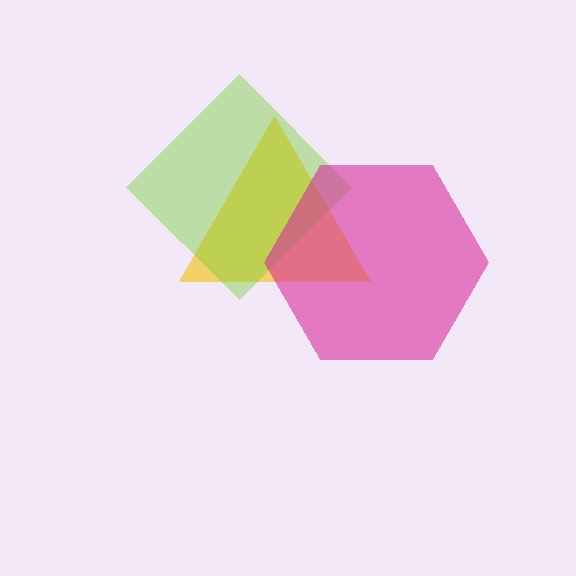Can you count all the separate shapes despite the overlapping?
Yes, there are 3 separate shapes.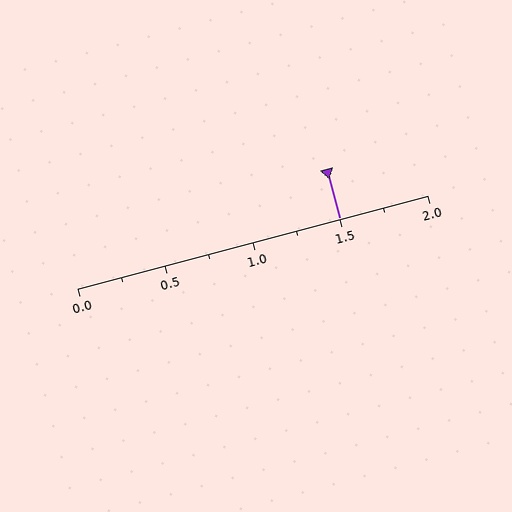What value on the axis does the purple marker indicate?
The marker indicates approximately 1.5.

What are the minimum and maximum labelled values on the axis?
The axis runs from 0.0 to 2.0.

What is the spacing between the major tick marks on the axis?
The major ticks are spaced 0.5 apart.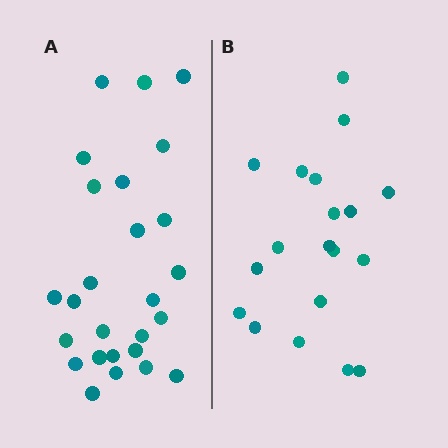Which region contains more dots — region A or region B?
Region A (the left region) has more dots.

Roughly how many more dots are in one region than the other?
Region A has roughly 8 or so more dots than region B.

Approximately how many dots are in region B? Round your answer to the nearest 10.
About 20 dots. (The exact count is 19, which rounds to 20.)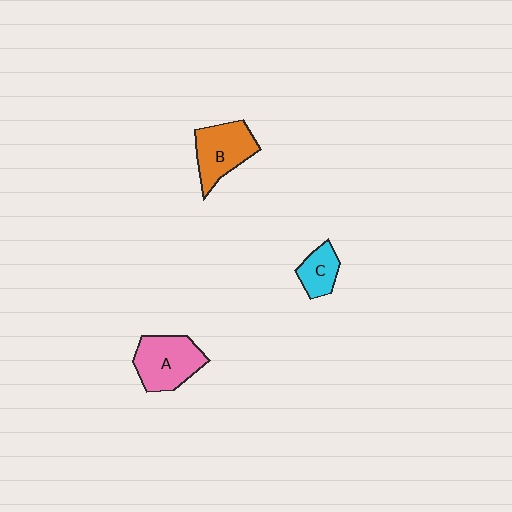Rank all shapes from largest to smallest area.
From largest to smallest: A (pink), B (orange), C (cyan).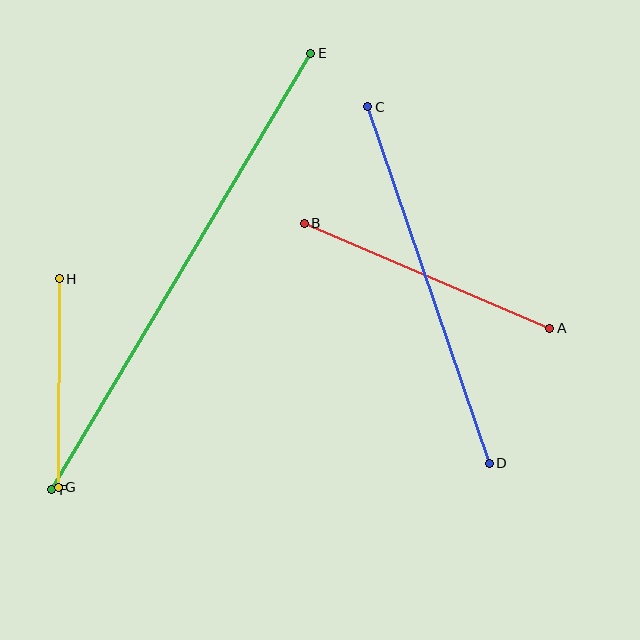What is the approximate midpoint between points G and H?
The midpoint is at approximately (59, 383) pixels.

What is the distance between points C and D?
The distance is approximately 377 pixels.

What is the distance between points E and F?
The distance is approximately 507 pixels.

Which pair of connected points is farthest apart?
Points E and F are farthest apart.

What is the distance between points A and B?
The distance is approximately 267 pixels.